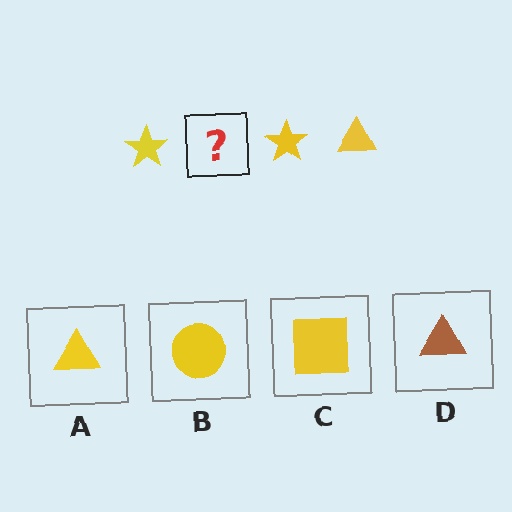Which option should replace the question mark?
Option A.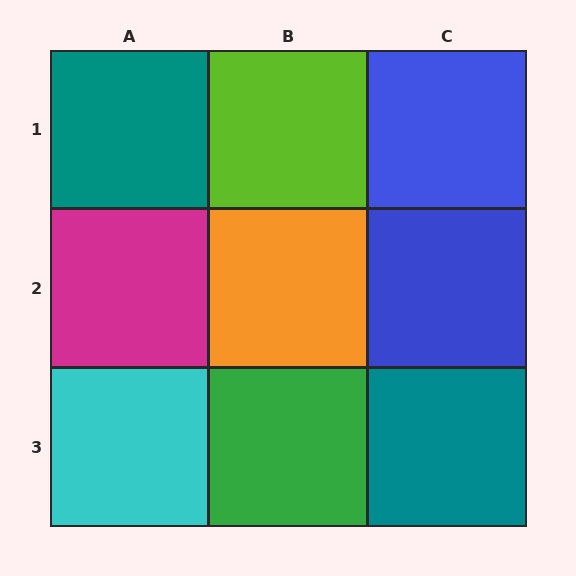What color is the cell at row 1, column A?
Teal.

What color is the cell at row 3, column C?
Teal.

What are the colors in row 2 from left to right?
Magenta, orange, blue.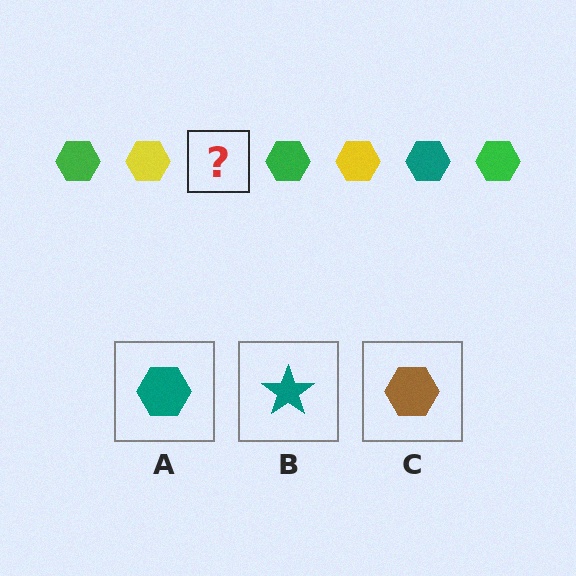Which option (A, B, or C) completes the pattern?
A.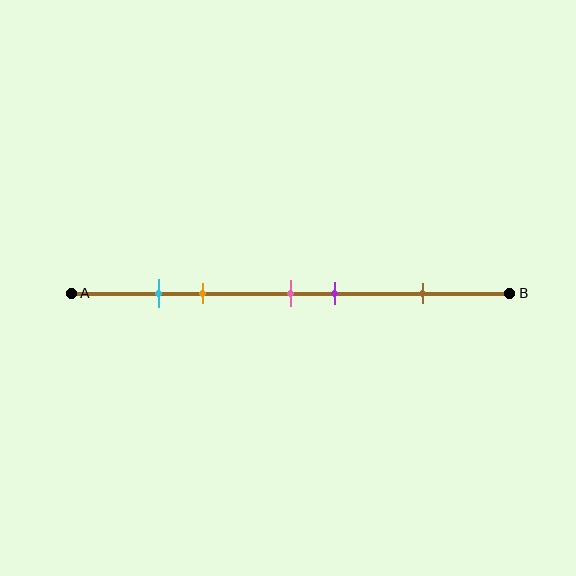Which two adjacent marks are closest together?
The cyan and orange marks are the closest adjacent pair.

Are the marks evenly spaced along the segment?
No, the marks are not evenly spaced.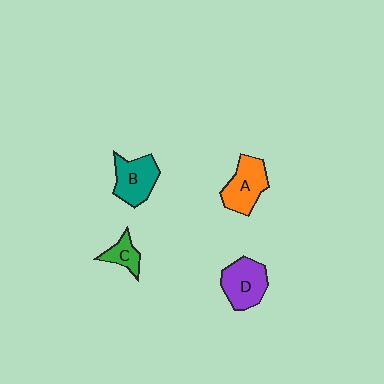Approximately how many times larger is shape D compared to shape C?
Approximately 2.0 times.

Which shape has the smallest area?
Shape C (green).